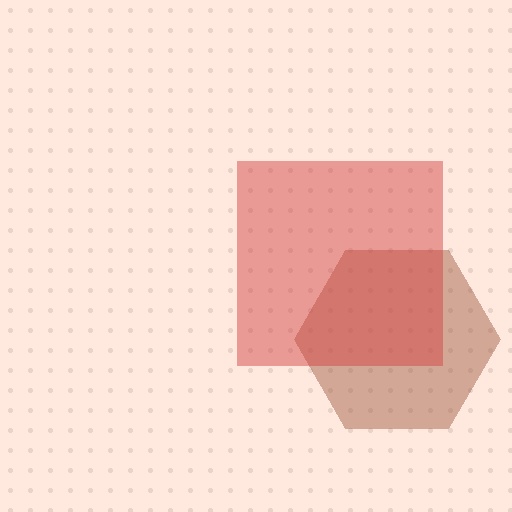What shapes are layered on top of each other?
The layered shapes are: a brown hexagon, a red square.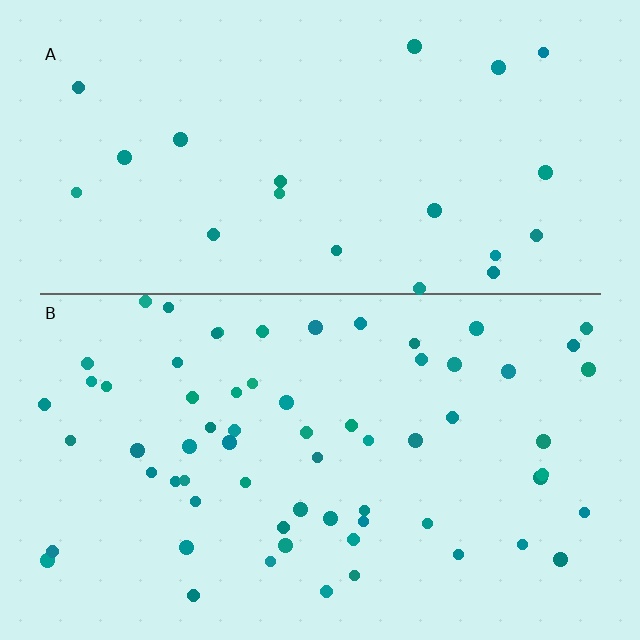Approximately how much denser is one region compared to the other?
Approximately 3.1× — region B over region A.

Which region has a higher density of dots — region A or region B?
B (the bottom).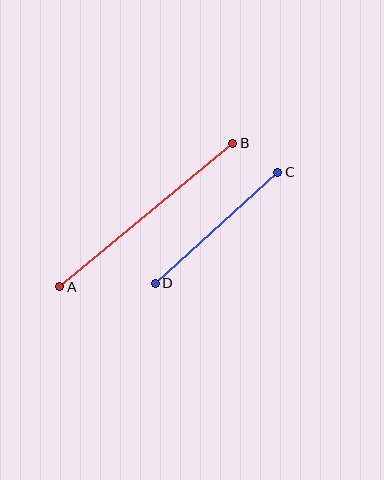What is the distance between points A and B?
The distance is approximately 225 pixels.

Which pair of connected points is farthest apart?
Points A and B are farthest apart.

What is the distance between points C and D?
The distance is approximately 165 pixels.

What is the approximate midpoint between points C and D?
The midpoint is at approximately (216, 228) pixels.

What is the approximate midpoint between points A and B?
The midpoint is at approximately (146, 215) pixels.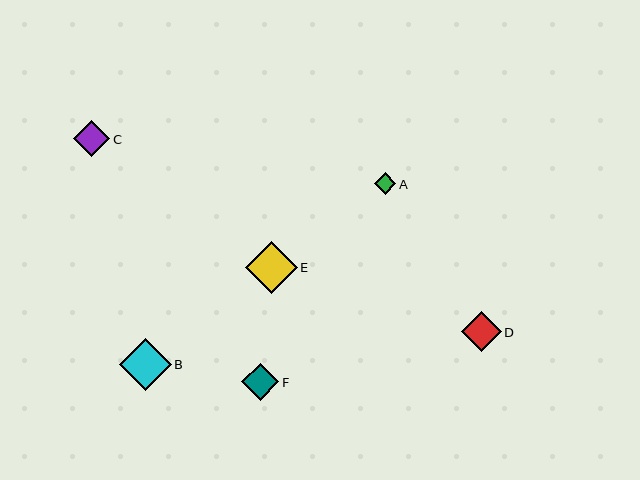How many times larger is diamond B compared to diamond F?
Diamond B is approximately 1.4 times the size of diamond F.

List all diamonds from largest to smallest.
From largest to smallest: E, B, D, F, C, A.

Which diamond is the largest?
Diamond E is the largest with a size of approximately 52 pixels.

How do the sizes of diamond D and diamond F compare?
Diamond D and diamond F are approximately the same size.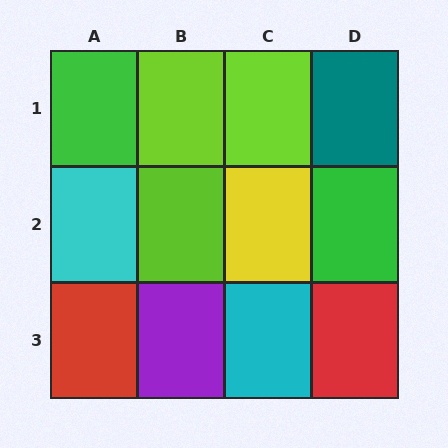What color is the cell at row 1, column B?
Lime.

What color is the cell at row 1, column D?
Teal.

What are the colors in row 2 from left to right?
Cyan, lime, yellow, green.